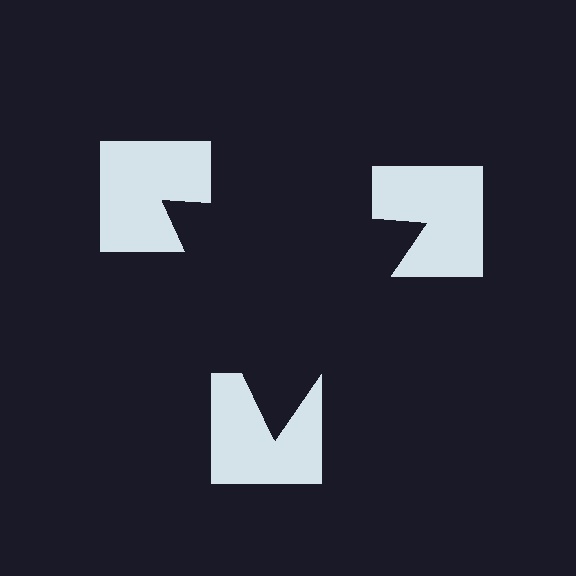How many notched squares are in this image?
There are 3 — one at each vertex of the illusory triangle.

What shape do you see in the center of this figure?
An illusory triangle — its edges are inferred from the aligned wedge cuts in the notched squares, not physically drawn.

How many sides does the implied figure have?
3 sides.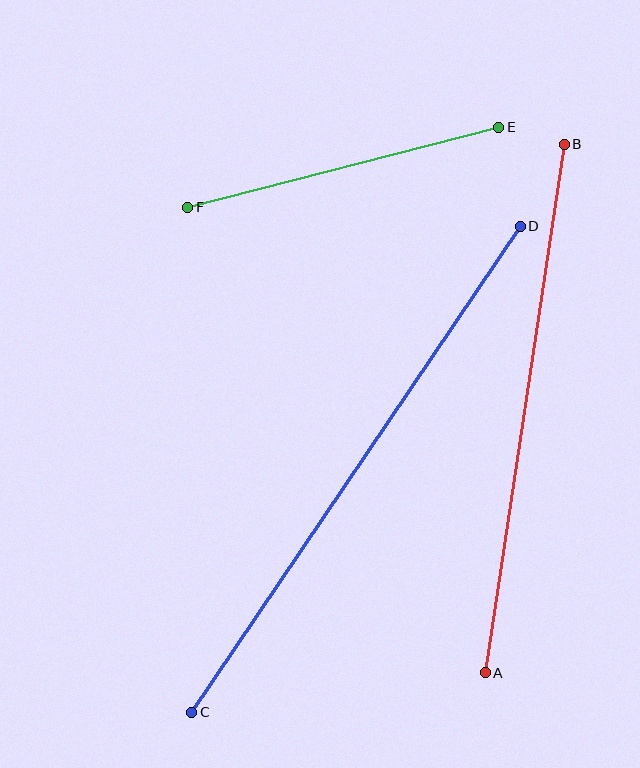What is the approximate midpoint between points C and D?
The midpoint is at approximately (356, 469) pixels.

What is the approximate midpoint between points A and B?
The midpoint is at approximately (525, 409) pixels.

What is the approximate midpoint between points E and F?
The midpoint is at approximately (343, 167) pixels.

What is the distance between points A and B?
The distance is approximately 534 pixels.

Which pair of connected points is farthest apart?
Points C and D are farthest apart.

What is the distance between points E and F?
The distance is approximately 321 pixels.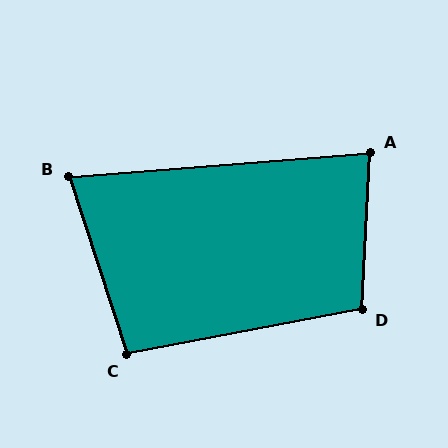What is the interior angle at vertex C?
Approximately 97 degrees (obtuse).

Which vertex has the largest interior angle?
D, at approximately 103 degrees.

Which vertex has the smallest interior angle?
B, at approximately 77 degrees.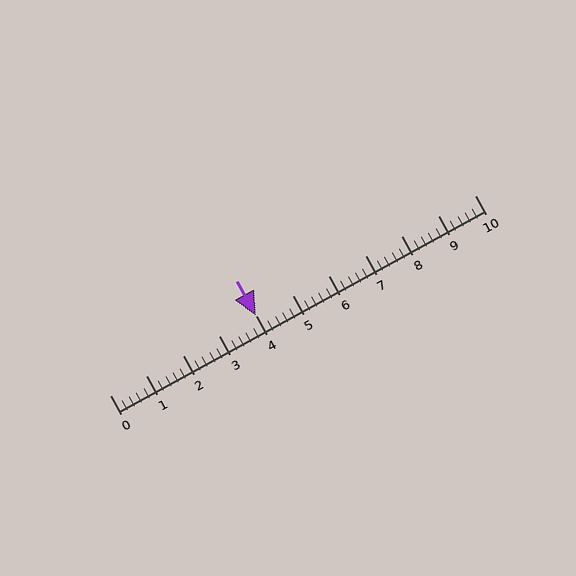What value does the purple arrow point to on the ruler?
The purple arrow points to approximately 4.0.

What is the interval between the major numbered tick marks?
The major tick marks are spaced 1 units apart.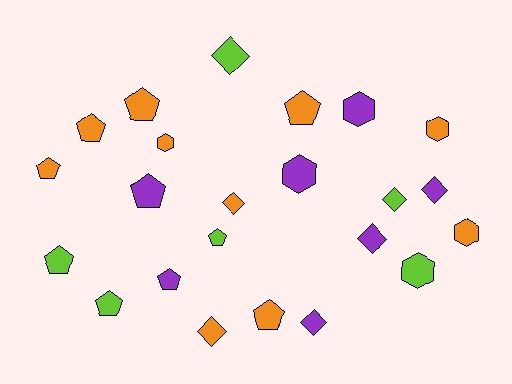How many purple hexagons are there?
There are 2 purple hexagons.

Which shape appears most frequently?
Pentagon, with 10 objects.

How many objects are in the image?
There are 23 objects.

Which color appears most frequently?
Orange, with 10 objects.